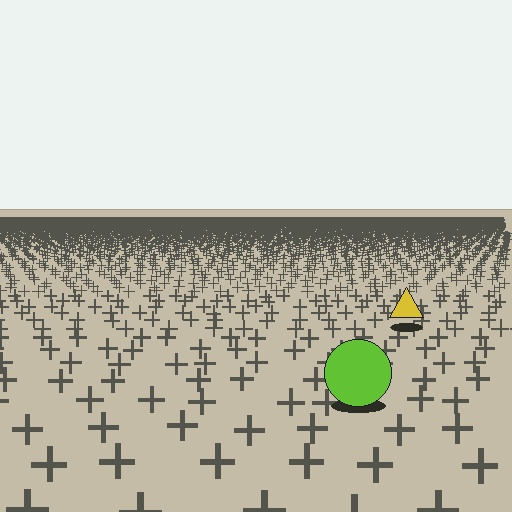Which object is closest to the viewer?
The lime circle is closest. The texture marks near it are larger and more spread out.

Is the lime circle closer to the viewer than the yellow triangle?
Yes. The lime circle is closer — you can tell from the texture gradient: the ground texture is coarser near it.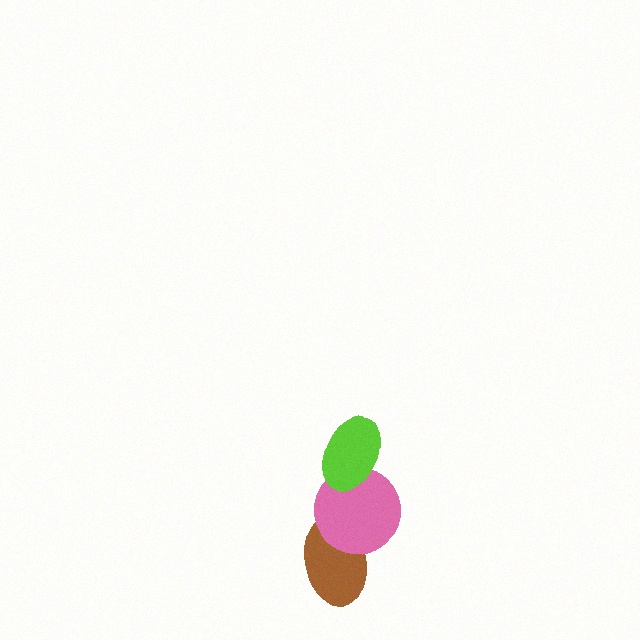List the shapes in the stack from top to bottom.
From top to bottom: the lime ellipse, the pink circle, the brown ellipse.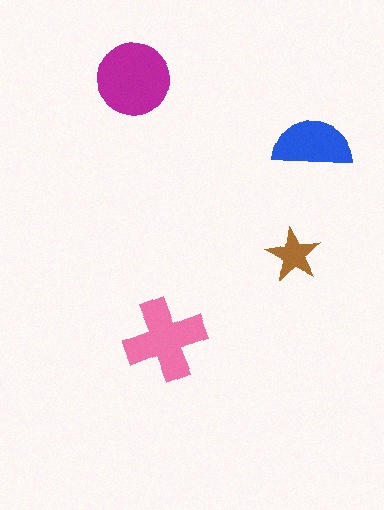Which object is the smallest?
The brown star.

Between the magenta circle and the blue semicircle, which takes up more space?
The magenta circle.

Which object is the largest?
The magenta circle.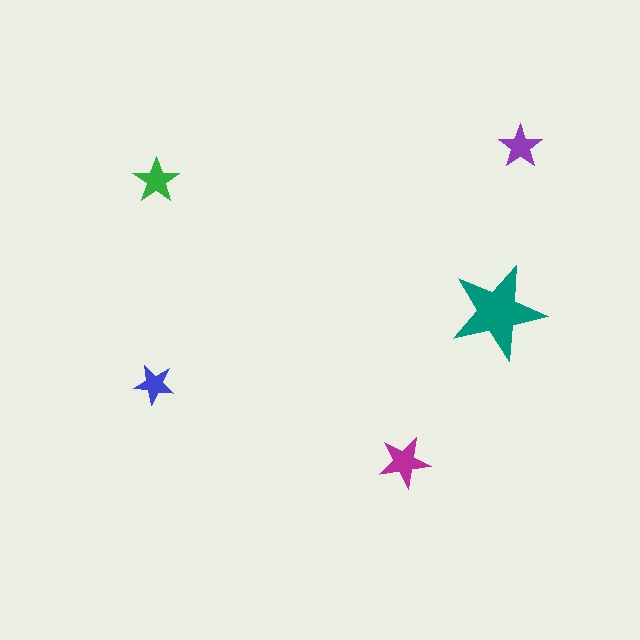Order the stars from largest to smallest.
the teal one, the magenta one, the green one, the purple one, the blue one.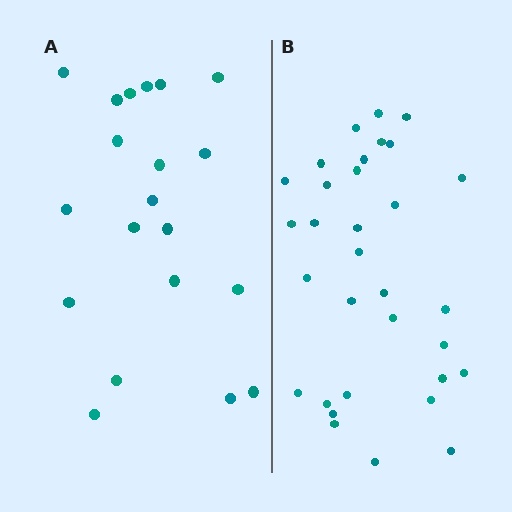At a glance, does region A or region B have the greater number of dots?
Region B (the right region) has more dots.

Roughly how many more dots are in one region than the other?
Region B has roughly 12 or so more dots than region A.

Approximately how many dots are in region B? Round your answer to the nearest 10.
About 30 dots. (The exact count is 32, which rounds to 30.)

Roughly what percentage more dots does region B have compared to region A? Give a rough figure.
About 60% more.